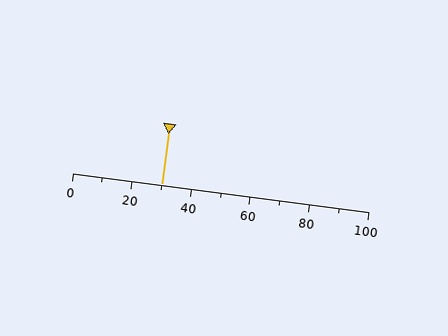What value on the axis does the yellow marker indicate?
The marker indicates approximately 30.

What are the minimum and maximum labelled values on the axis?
The axis runs from 0 to 100.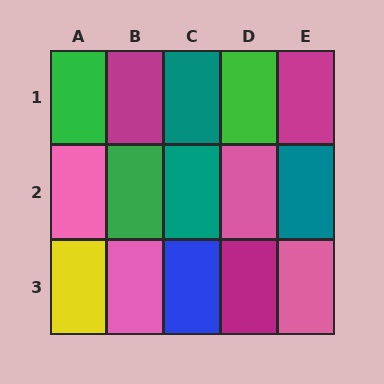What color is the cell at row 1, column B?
Magenta.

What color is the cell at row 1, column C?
Teal.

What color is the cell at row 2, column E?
Teal.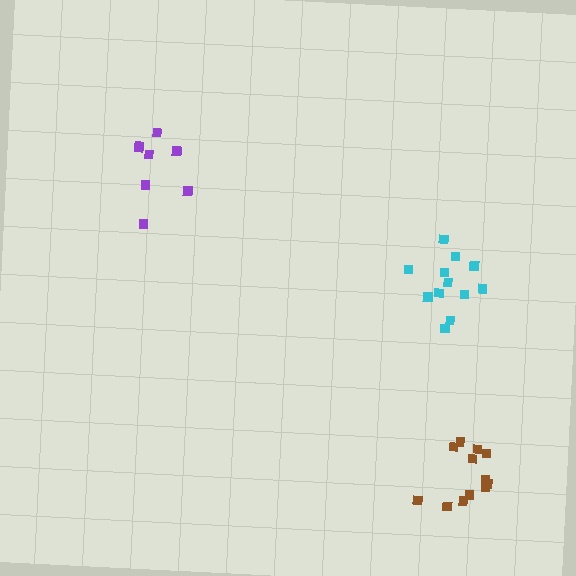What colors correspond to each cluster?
The clusters are colored: cyan, purple, brown.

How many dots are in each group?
Group 1: 12 dots, Group 2: 8 dots, Group 3: 12 dots (32 total).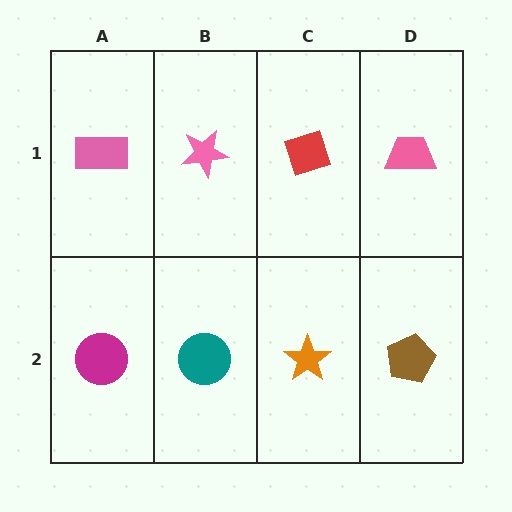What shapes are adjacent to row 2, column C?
A red diamond (row 1, column C), a teal circle (row 2, column B), a brown pentagon (row 2, column D).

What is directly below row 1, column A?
A magenta circle.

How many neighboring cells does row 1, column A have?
2.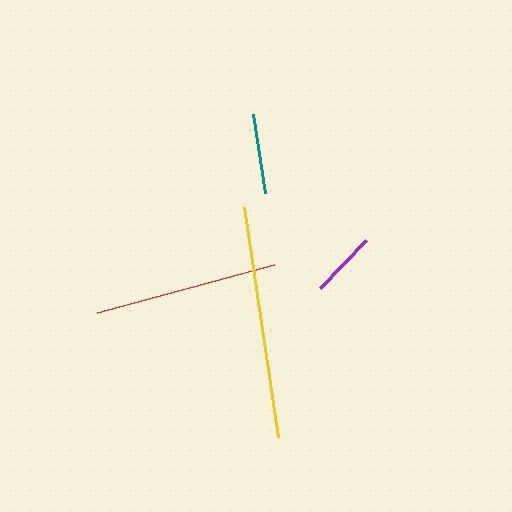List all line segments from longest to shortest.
From longest to shortest: yellow, red, teal, purple.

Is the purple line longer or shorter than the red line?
The red line is longer than the purple line.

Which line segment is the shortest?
The purple line is the shortest at approximately 67 pixels.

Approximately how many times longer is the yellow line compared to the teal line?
The yellow line is approximately 2.9 times the length of the teal line.